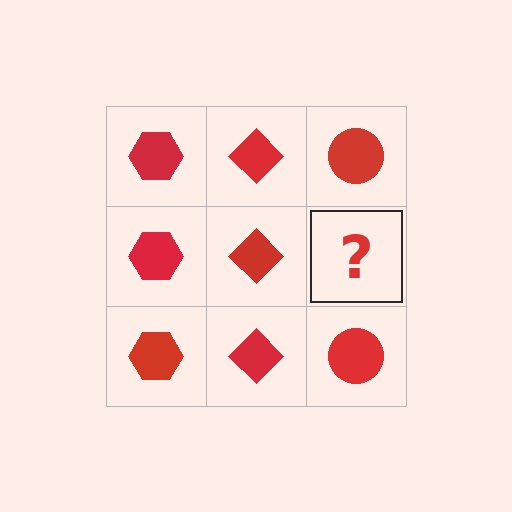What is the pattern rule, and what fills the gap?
The rule is that each column has a consistent shape. The gap should be filled with a red circle.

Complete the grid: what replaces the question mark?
The question mark should be replaced with a red circle.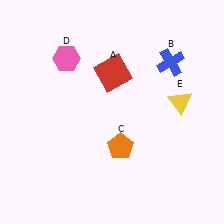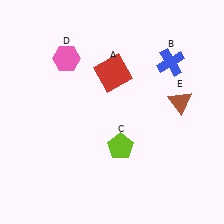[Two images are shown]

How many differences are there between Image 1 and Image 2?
There are 2 differences between the two images.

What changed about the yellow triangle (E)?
In Image 1, E is yellow. In Image 2, it changed to brown.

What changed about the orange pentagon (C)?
In Image 1, C is orange. In Image 2, it changed to lime.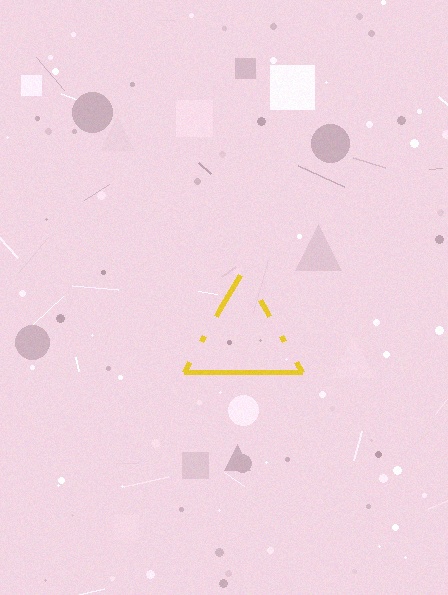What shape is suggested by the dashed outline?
The dashed outline suggests a triangle.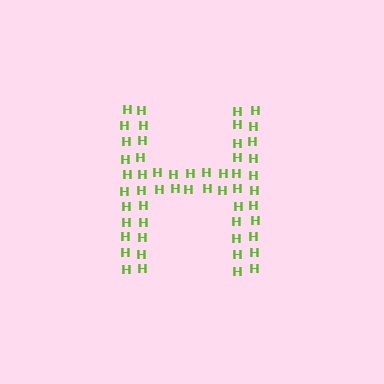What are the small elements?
The small elements are letter H's.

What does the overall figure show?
The overall figure shows the letter H.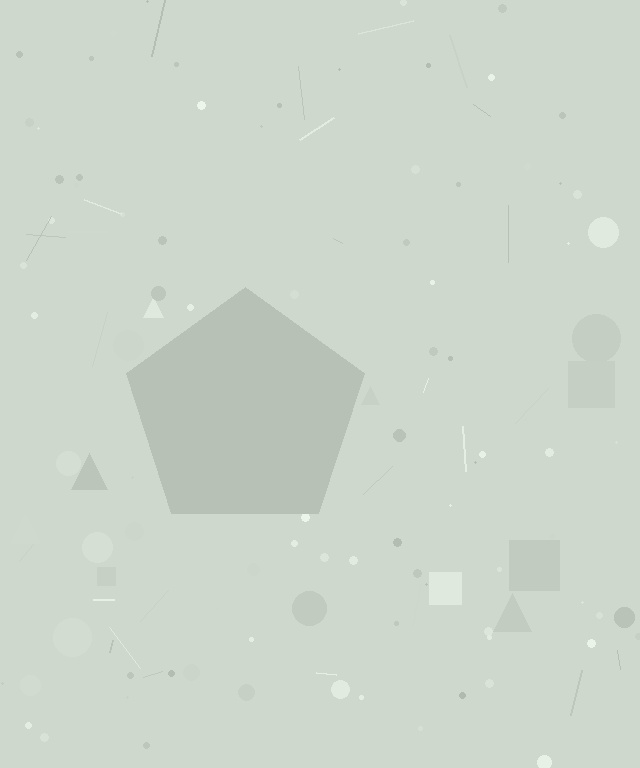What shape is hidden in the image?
A pentagon is hidden in the image.